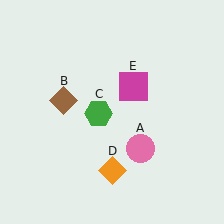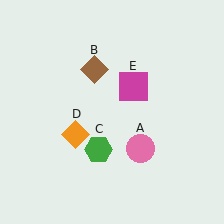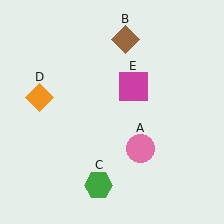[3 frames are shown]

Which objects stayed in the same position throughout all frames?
Pink circle (object A) and magenta square (object E) remained stationary.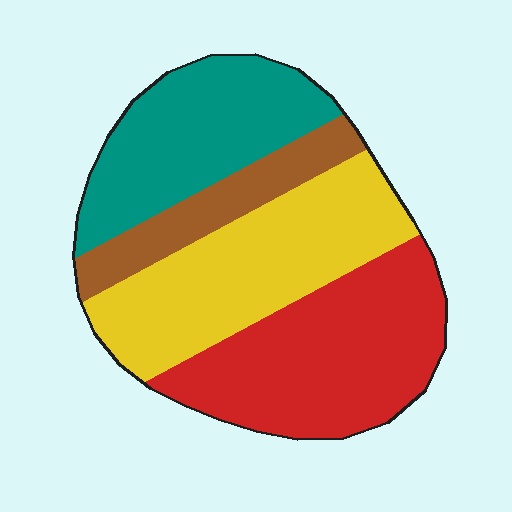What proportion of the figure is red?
Red takes up about one third (1/3) of the figure.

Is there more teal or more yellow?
Yellow.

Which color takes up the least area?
Brown, at roughly 15%.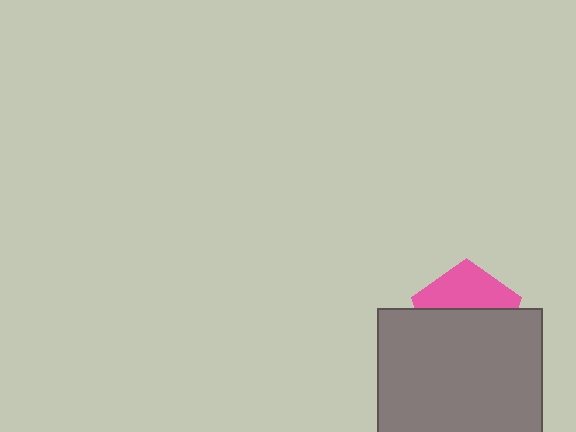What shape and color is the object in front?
The object in front is a gray square.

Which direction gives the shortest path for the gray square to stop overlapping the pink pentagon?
Moving down gives the shortest separation.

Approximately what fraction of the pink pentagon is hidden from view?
Roughly 60% of the pink pentagon is hidden behind the gray square.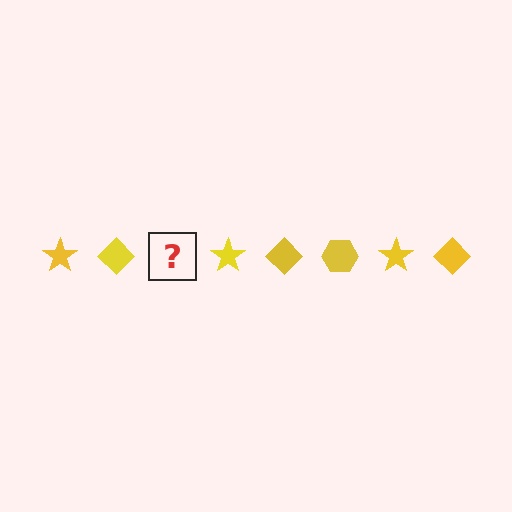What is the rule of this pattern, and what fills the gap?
The rule is that the pattern cycles through star, diamond, hexagon shapes in yellow. The gap should be filled with a yellow hexagon.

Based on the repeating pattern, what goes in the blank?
The blank should be a yellow hexagon.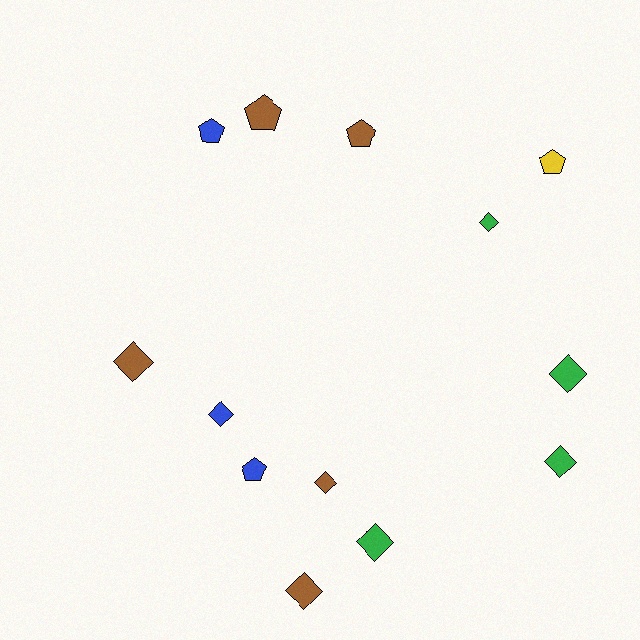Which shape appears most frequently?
Diamond, with 8 objects.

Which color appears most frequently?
Brown, with 5 objects.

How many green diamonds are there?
There are 4 green diamonds.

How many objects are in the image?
There are 13 objects.